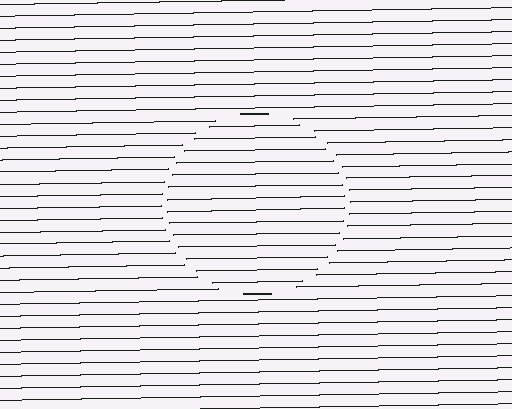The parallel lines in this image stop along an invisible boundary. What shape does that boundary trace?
An illusory circle. The interior of the shape contains the same grating, shifted by half a period — the contour is defined by the phase discontinuity where line-ends from the inner and outer gratings abut.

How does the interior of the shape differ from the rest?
The interior of the shape contains the same grating, shifted by half a period — the contour is defined by the phase discontinuity where line-ends from the inner and outer gratings abut.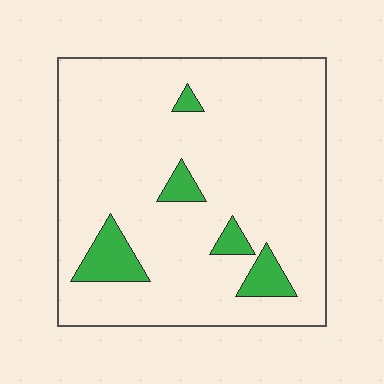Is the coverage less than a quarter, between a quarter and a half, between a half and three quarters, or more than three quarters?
Less than a quarter.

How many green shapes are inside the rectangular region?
5.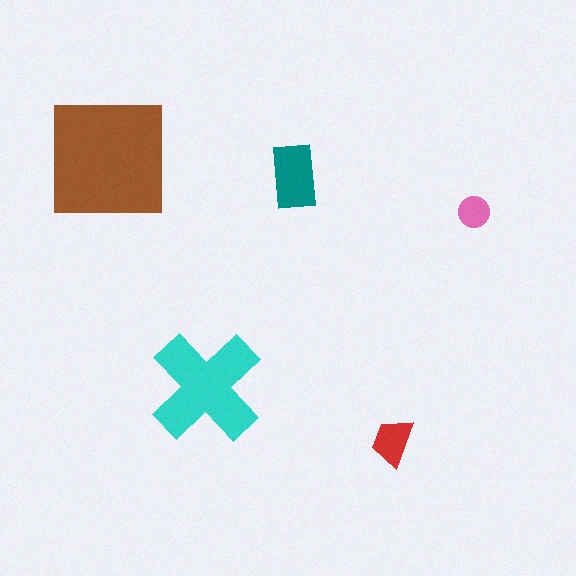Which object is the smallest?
The pink circle.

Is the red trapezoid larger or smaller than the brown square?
Smaller.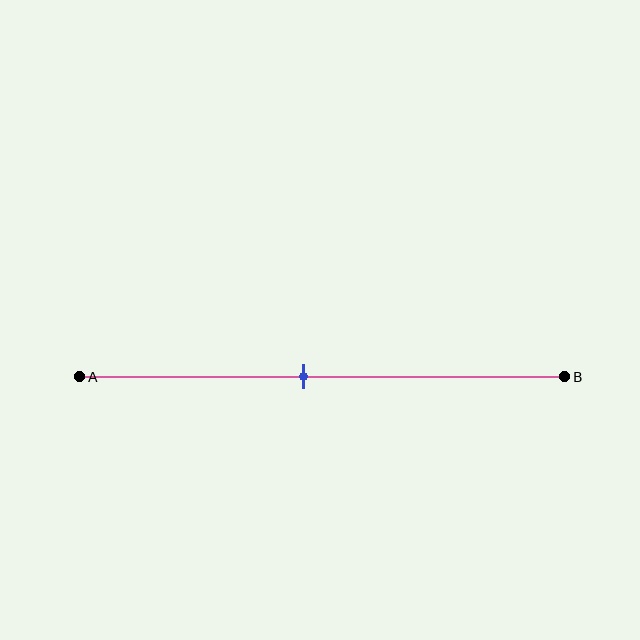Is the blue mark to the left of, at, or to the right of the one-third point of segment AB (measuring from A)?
The blue mark is to the right of the one-third point of segment AB.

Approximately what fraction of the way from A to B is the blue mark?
The blue mark is approximately 45% of the way from A to B.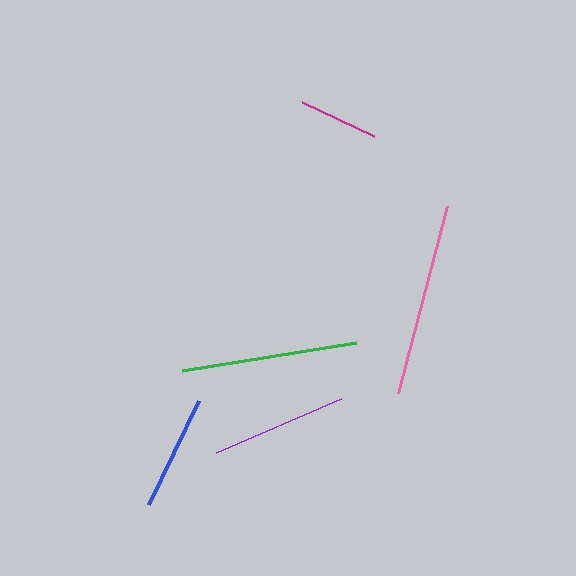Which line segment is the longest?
The pink line is the longest at approximately 193 pixels.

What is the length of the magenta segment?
The magenta segment is approximately 80 pixels long.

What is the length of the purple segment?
The purple segment is approximately 136 pixels long.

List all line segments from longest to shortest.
From longest to shortest: pink, green, purple, blue, magenta.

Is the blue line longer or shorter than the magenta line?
The blue line is longer than the magenta line.